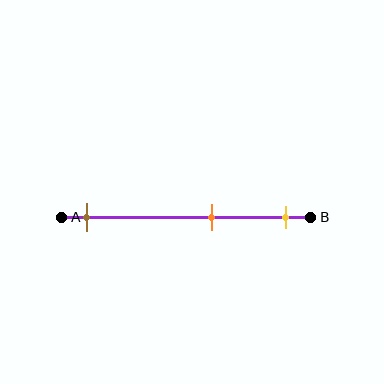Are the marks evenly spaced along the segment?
No, the marks are not evenly spaced.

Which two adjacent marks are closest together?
The orange and yellow marks are the closest adjacent pair.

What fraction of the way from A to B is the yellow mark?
The yellow mark is approximately 90% (0.9) of the way from A to B.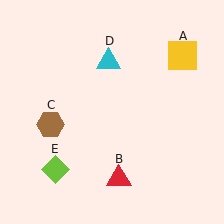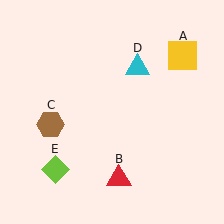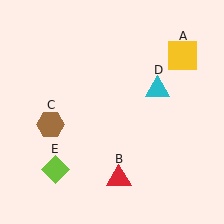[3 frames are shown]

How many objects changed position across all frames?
1 object changed position: cyan triangle (object D).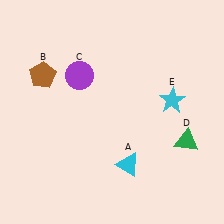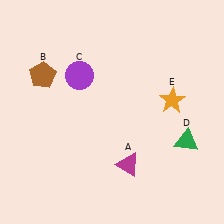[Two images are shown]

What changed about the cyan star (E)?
In Image 1, E is cyan. In Image 2, it changed to orange.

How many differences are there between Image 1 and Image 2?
There are 2 differences between the two images.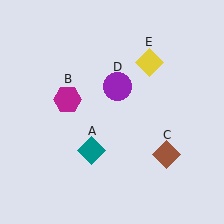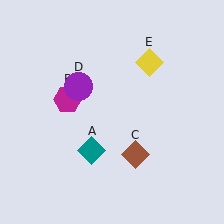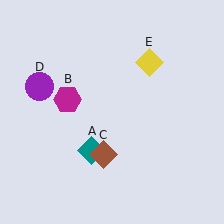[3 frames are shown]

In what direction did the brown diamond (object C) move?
The brown diamond (object C) moved left.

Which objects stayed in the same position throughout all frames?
Teal diamond (object A) and magenta hexagon (object B) and yellow diamond (object E) remained stationary.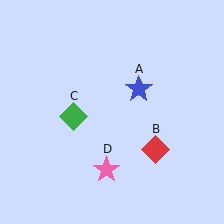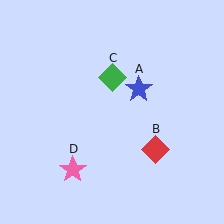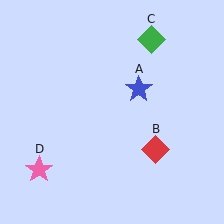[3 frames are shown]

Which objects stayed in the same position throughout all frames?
Blue star (object A) and red diamond (object B) remained stationary.